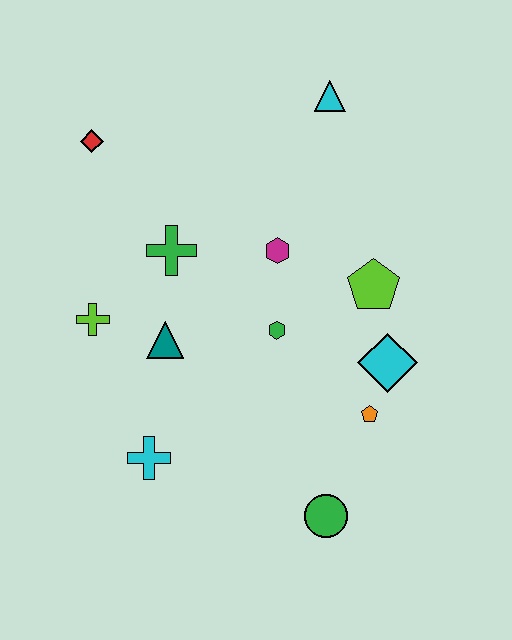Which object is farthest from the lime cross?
The cyan triangle is farthest from the lime cross.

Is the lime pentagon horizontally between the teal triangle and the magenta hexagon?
No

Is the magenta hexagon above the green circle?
Yes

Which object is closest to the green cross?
The teal triangle is closest to the green cross.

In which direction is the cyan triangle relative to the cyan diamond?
The cyan triangle is above the cyan diamond.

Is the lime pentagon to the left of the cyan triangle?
No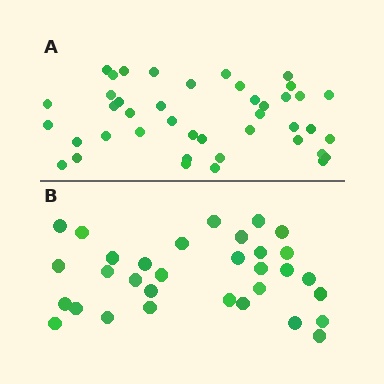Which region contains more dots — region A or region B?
Region A (the top region) has more dots.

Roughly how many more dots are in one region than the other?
Region A has roughly 10 or so more dots than region B.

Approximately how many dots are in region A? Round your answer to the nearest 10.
About 40 dots. (The exact count is 42, which rounds to 40.)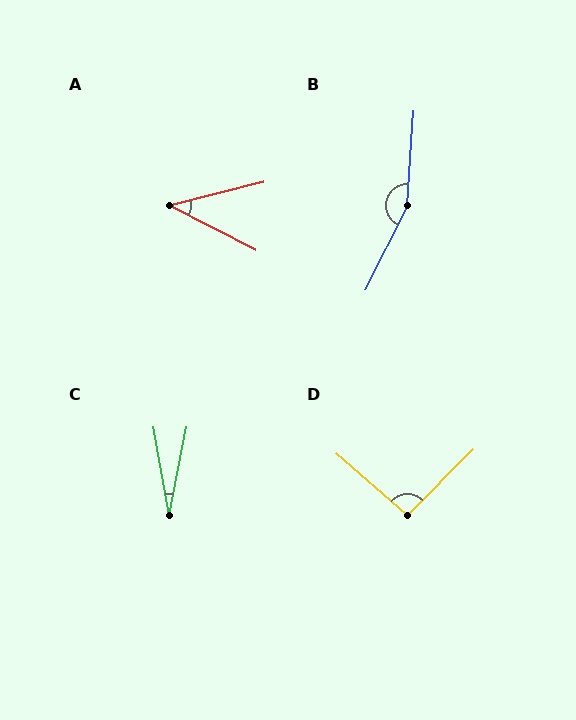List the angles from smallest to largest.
C (21°), A (41°), D (94°), B (157°).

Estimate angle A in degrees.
Approximately 41 degrees.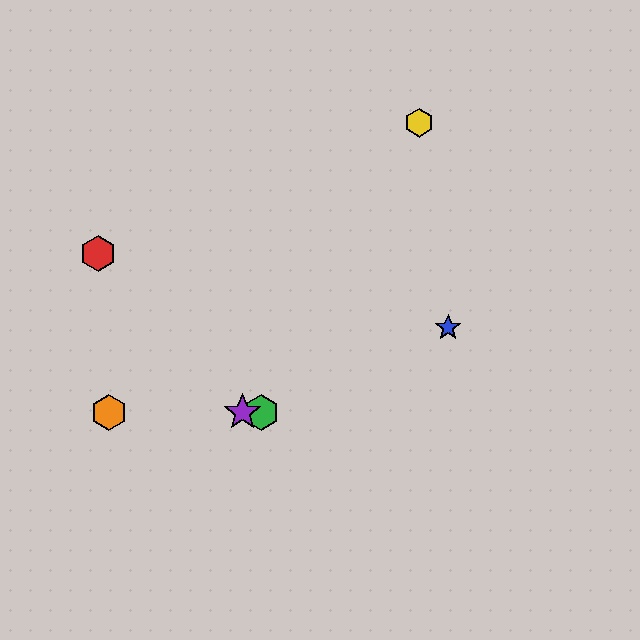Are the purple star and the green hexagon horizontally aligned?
Yes, both are at y≈412.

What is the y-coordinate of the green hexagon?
The green hexagon is at y≈412.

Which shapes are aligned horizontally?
The green hexagon, the purple star, the orange hexagon are aligned horizontally.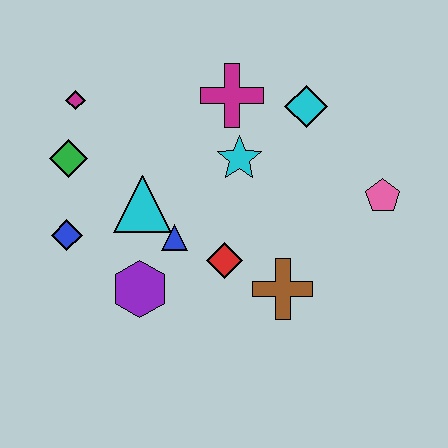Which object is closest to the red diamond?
The blue triangle is closest to the red diamond.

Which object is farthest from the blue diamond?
The pink pentagon is farthest from the blue diamond.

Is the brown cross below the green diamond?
Yes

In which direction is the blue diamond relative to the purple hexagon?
The blue diamond is to the left of the purple hexagon.